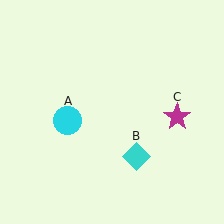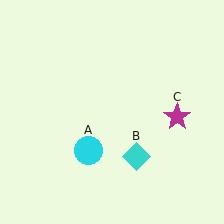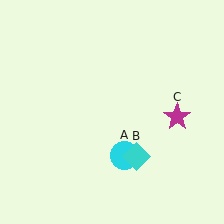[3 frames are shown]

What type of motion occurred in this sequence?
The cyan circle (object A) rotated counterclockwise around the center of the scene.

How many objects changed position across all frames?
1 object changed position: cyan circle (object A).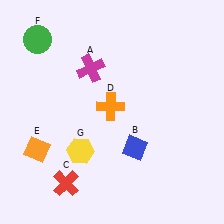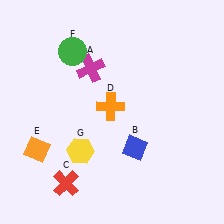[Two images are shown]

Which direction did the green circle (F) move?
The green circle (F) moved right.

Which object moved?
The green circle (F) moved right.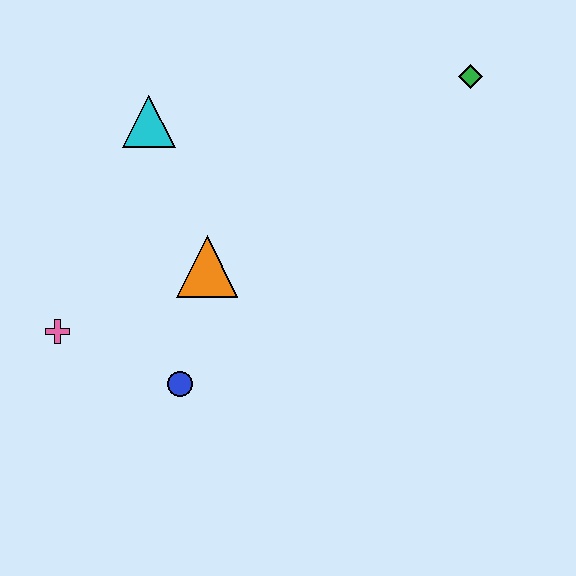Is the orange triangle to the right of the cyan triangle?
Yes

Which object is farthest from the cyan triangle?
The green diamond is farthest from the cyan triangle.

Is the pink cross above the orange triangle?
No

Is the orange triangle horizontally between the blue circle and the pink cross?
No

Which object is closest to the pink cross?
The blue circle is closest to the pink cross.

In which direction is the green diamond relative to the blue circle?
The green diamond is above the blue circle.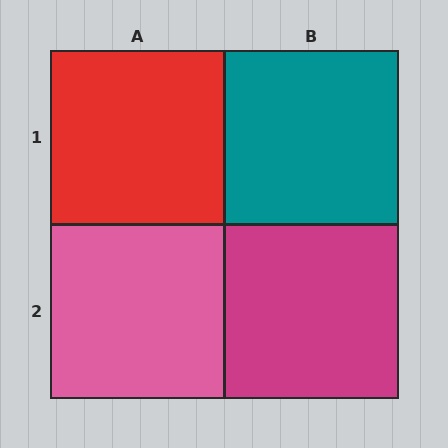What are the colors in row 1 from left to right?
Red, teal.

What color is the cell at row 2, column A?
Pink.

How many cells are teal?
1 cell is teal.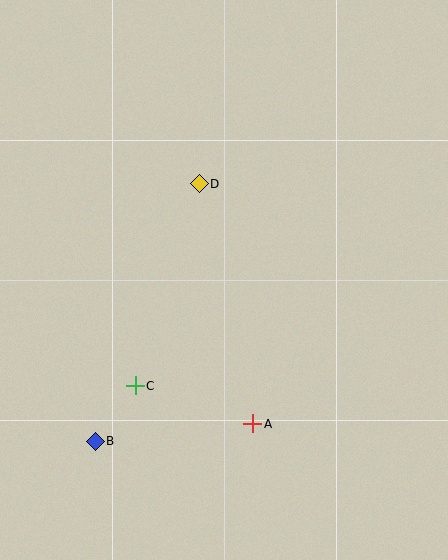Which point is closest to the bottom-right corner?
Point A is closest to the bottom-right corner.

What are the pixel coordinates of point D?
Point D is at (199, 184).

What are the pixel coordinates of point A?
Point A is at (253, 424).